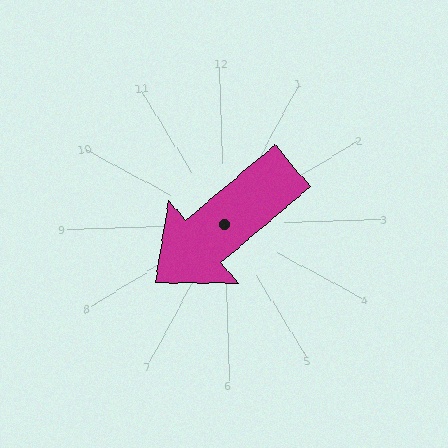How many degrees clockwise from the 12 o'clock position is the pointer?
Approximately 232 degrees.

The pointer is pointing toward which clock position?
Roughly 8 o'clock.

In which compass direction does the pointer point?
Southwest.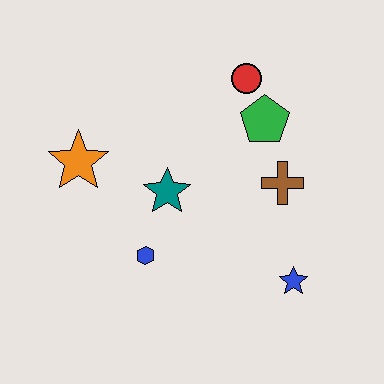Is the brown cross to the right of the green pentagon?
Yes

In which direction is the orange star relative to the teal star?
The orange star is to the left of the teal star.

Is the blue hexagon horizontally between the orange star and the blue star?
Yes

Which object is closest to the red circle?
The green pentagon is closest to the red circle.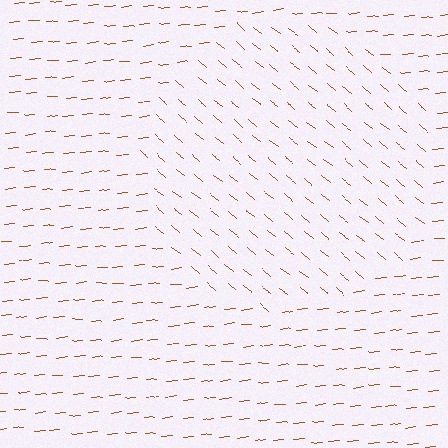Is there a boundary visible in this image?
Yes, there is a texture boundary formed by a change in line orientation.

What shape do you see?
I see a circle.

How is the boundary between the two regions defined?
The boundary is defined purely by a change in line orientation (approximately 45 degrees difference). All lines are the same color and thickness.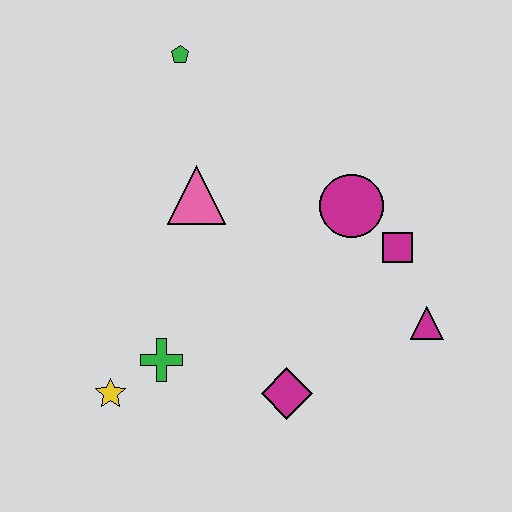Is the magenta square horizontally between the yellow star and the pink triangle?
No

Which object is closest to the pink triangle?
The green pentagon is closest to the pink triangle.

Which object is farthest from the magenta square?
The yellow star is farthest from the magenta square.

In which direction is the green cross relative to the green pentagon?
The green cross is below the green pentagon.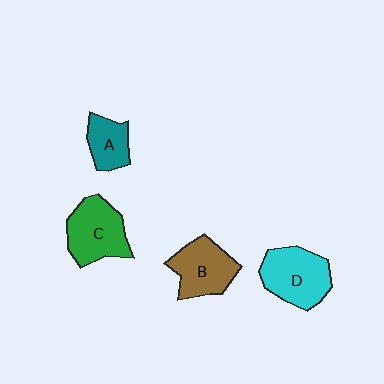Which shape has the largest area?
Shape D (cyan).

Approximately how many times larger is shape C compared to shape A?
Approximately 1.7 times.